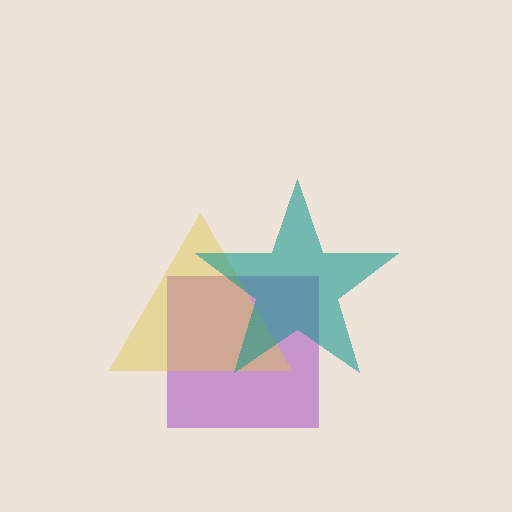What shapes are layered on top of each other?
The layered shapes are: a purple square, a yellow triangle, a teal star.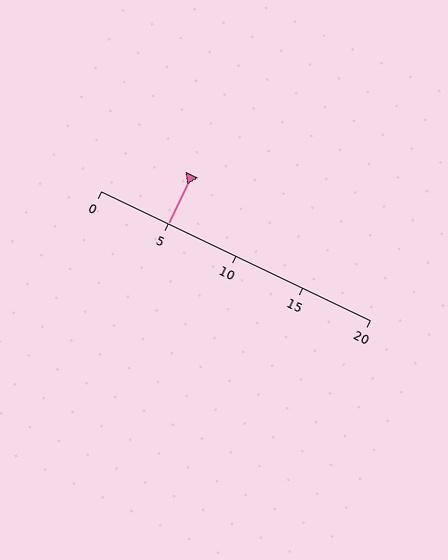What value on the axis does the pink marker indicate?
The marker indicates approximately 5.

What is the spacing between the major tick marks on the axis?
The major ticks are spaced 5 apart.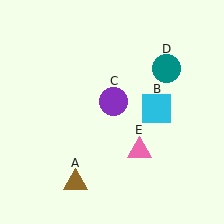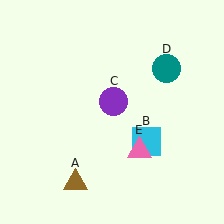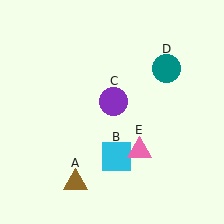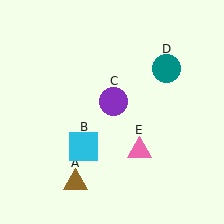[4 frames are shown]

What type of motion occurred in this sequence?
The cyan square (object B) rotated clockwise around the center of the scene.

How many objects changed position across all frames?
1 object changed position: cyan square (object B).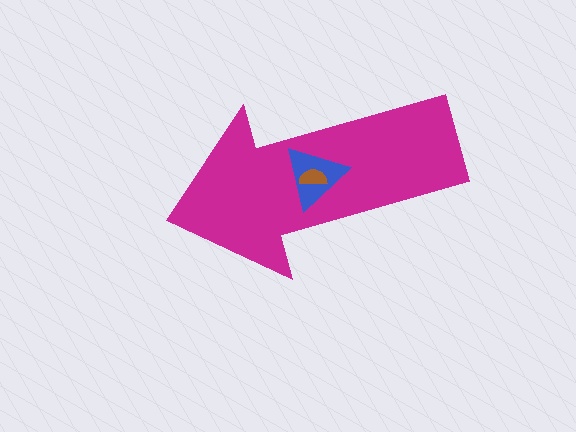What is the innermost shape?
The brown semicircle.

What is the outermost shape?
The magenta arrow.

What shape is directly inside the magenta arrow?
The blue triangle.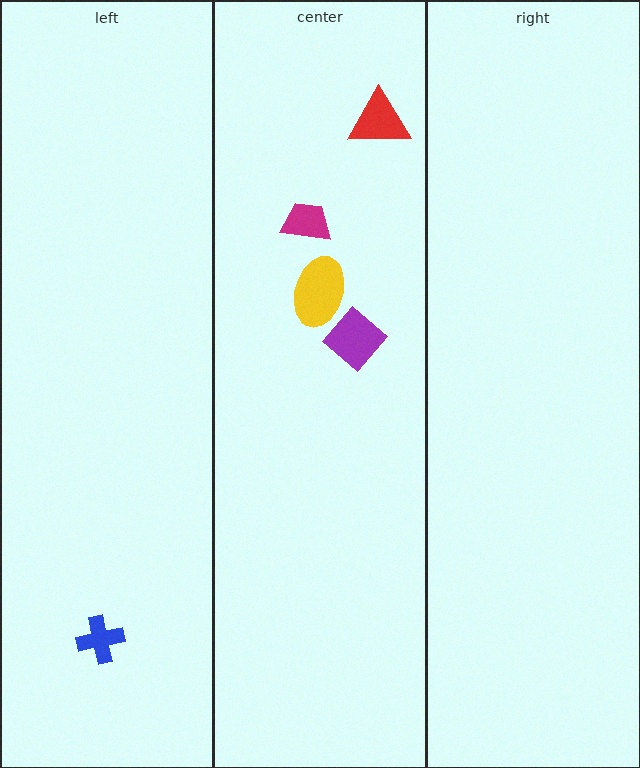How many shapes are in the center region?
4.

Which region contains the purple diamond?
The center region.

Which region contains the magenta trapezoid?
The center region.